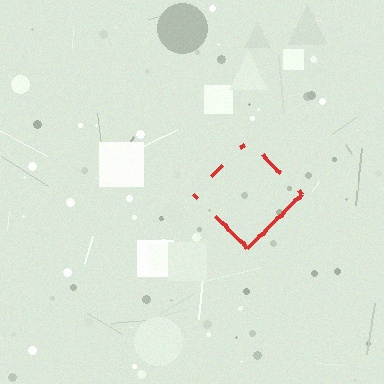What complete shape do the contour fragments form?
The contour fragments form a diamond.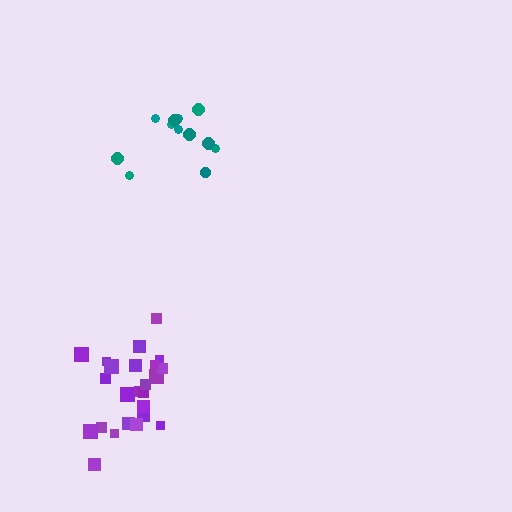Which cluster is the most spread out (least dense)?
Purple.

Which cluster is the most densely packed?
Teal.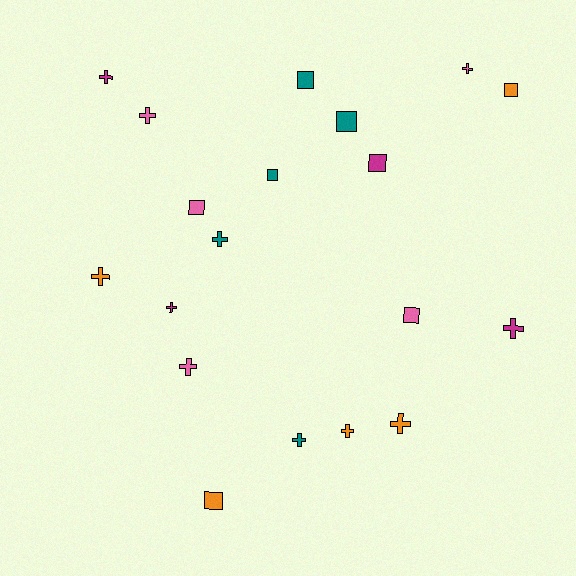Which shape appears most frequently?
Cross, with 11 objects.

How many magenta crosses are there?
There are 3 magenta crosses.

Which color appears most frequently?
Teal, with 5 objects.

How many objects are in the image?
There are 19 objects.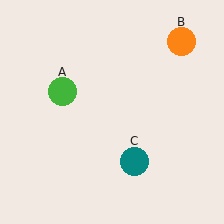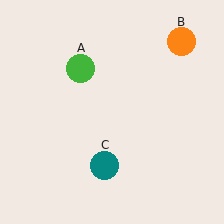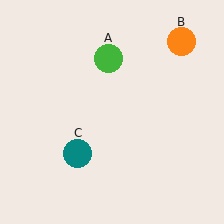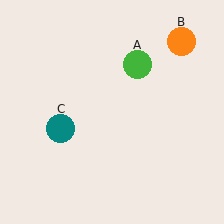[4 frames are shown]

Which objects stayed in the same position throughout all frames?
Orange circle (object B) remained stationary.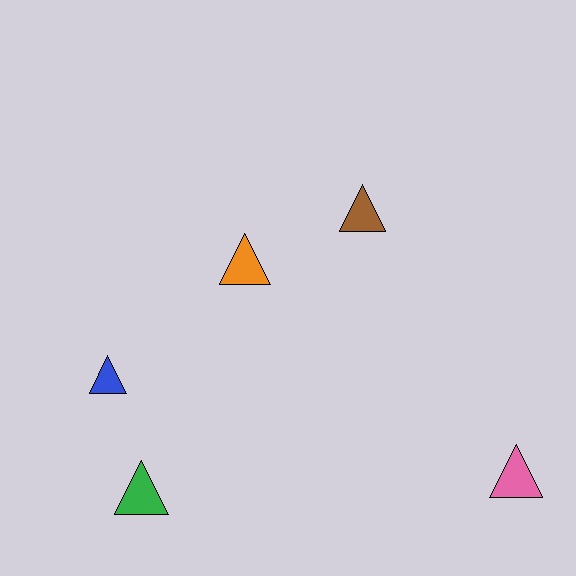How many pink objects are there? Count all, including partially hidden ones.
There is 1 pink object.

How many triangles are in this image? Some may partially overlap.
There are 5 triangles.